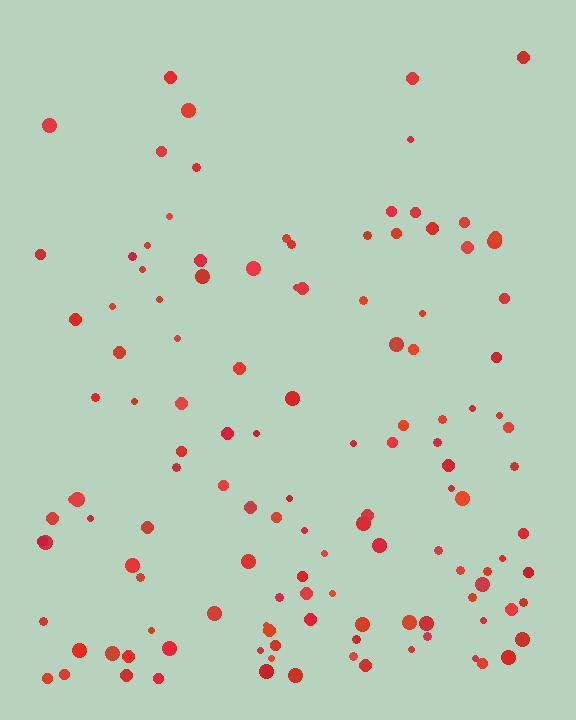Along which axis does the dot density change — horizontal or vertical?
Vertical.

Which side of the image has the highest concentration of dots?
The bottom.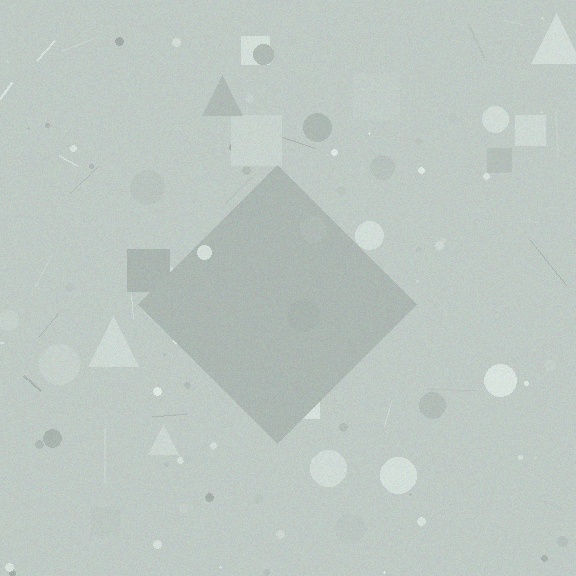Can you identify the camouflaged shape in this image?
The camouflaged shape is a diamond.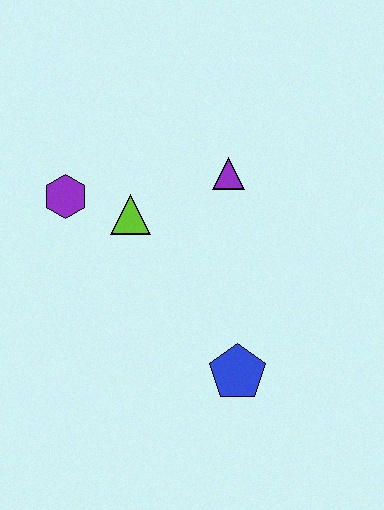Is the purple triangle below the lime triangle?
No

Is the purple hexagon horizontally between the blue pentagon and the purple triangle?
No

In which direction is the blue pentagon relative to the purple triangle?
The blue pentagon is below the purple triangle.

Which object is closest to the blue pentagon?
The lime triangle is closest to the blue pentagon.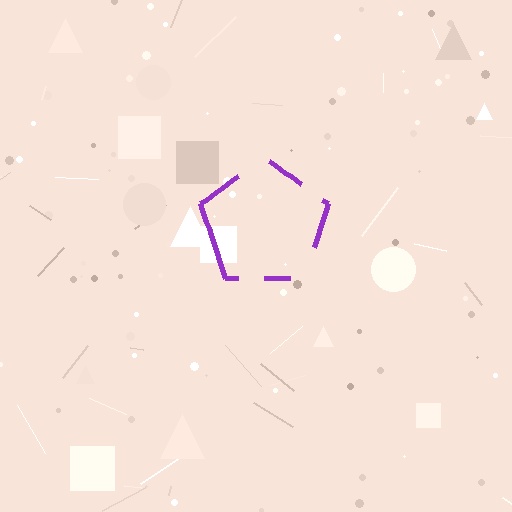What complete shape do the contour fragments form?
The contour fragments form a pentagon.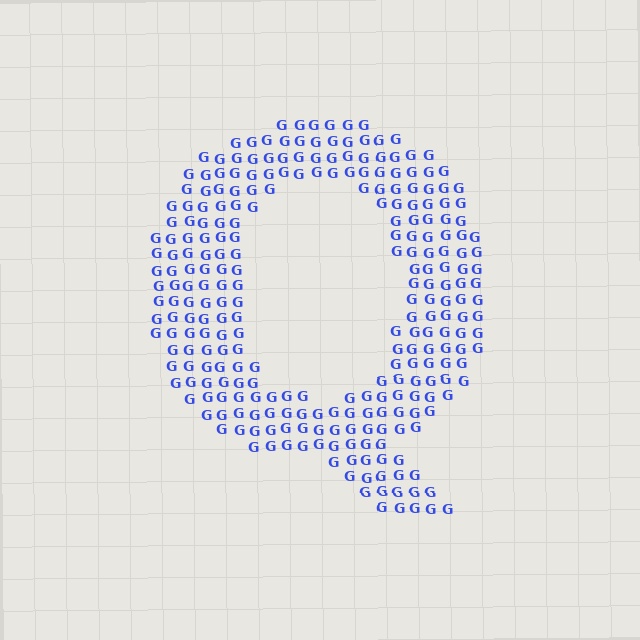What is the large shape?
The large shape is the letter Q.